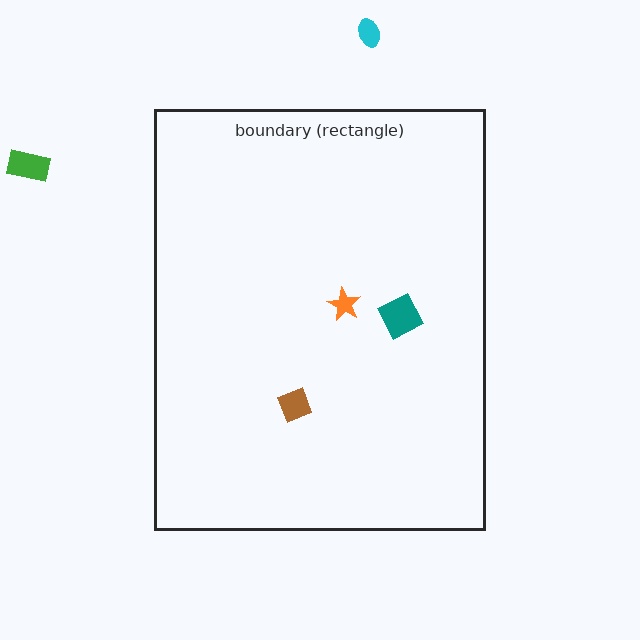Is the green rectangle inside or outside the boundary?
Outside.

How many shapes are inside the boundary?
3 inside, 2 outside.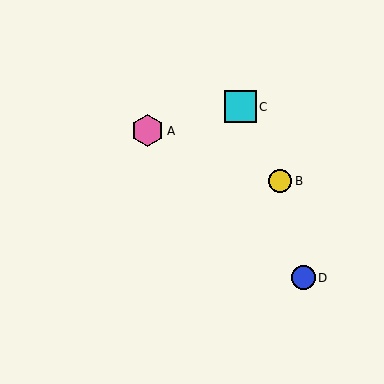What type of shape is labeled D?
Shape D is a blue circle.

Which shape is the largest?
The pink hexagon (labeled A) is the largest.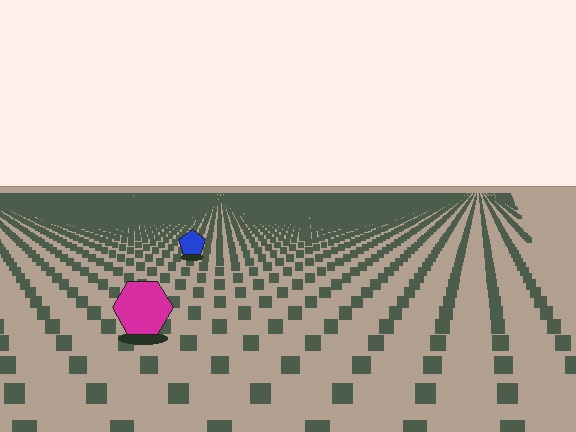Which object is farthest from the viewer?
The blue pentagon is farthest from the viewer. It appears smaller and the ground texture around it is denser.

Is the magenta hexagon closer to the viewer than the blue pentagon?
Yes. The magenta hexagon is closer — you can tell from the texture gradient: the ground texture is coarser near it.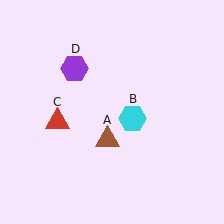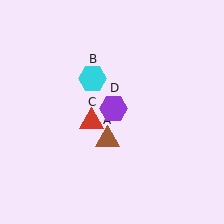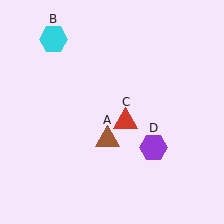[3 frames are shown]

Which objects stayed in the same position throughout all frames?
Brown triangle (object A) remained stationary.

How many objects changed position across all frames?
3 objects changed position: cyan hexagon (object B), red triangle (object C), purple hexagon (object D).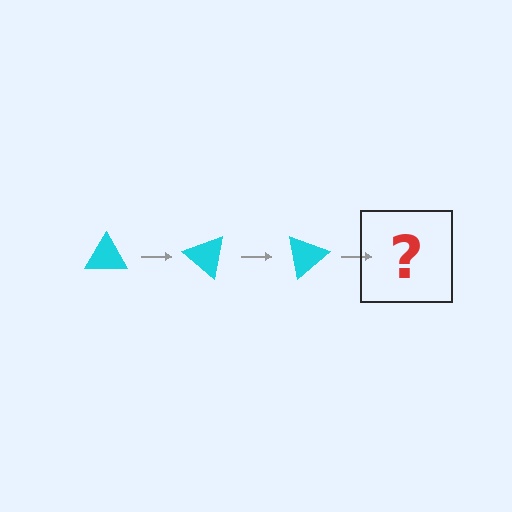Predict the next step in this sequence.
The next step is a cyan triangle rotated 120 degrees.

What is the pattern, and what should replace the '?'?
The pattern is that the triangle rotates 40 degrees each step. The '?' should be a cyan triangle rotated 120 degrees.